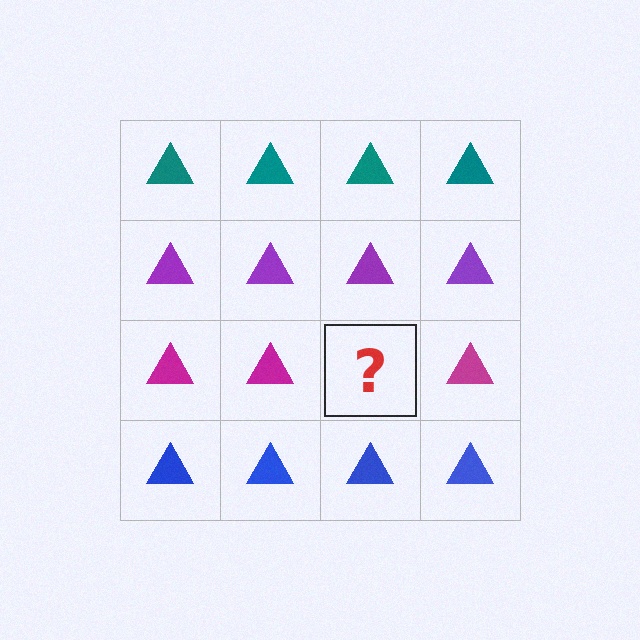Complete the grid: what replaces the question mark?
The question mark should be replaced with a magenta triangle.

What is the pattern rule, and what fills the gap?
The rule is that each row has a consistent color. The gap should be filled with a magenta triangle.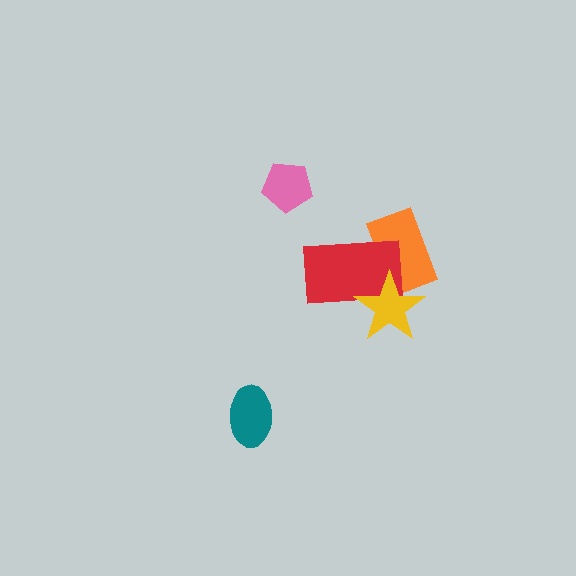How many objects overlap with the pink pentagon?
0 objects overlap with the pink pentagon.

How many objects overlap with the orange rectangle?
2 objects overlap with the orange rectangle.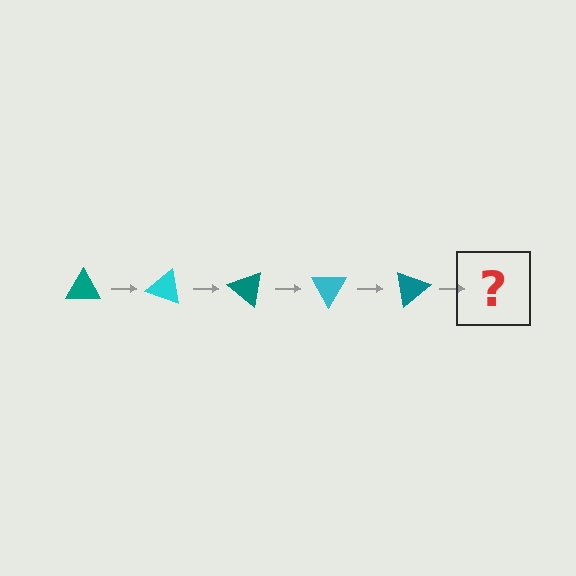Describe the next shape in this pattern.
It should be a cyan triangle, rotated 100 degrees from the start.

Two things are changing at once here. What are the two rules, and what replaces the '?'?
The two rules are that it rotates 20 degrees each step and the color cycles through teal and cyan. The '?' should be a cyan triangle, rotated 100 degrees from the start.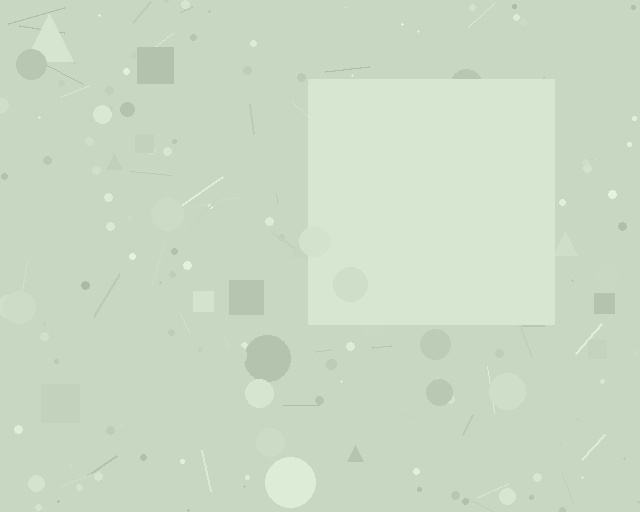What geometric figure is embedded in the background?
A square is embedded in the background.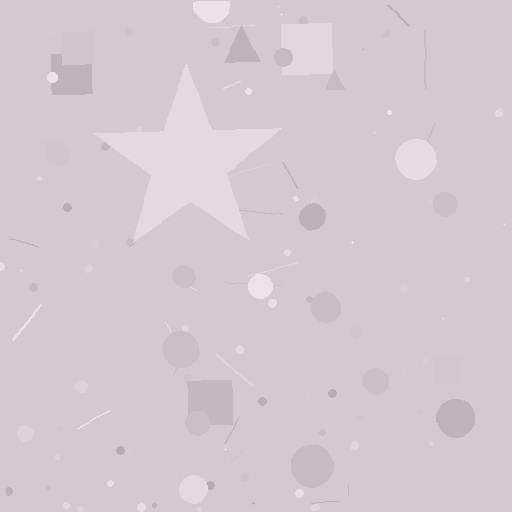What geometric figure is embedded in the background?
A star is embedded in the background.